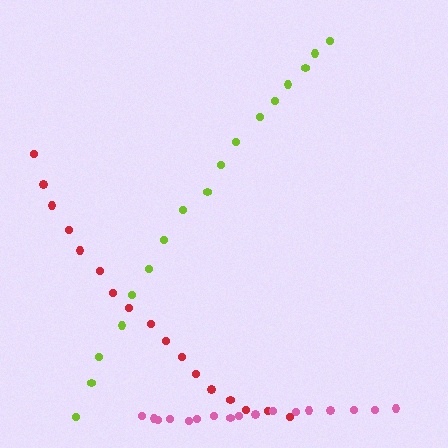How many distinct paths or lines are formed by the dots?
There are 3 distinct paths.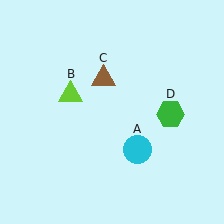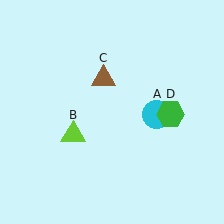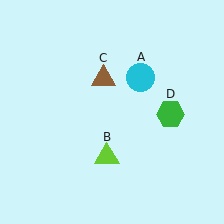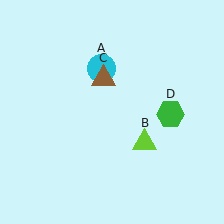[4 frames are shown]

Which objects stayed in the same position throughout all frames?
Brown triangle (object C) and green hexagon (object D) remained stationary.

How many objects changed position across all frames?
2 objects changed position: cyan circle (object A), lime triangle (object B).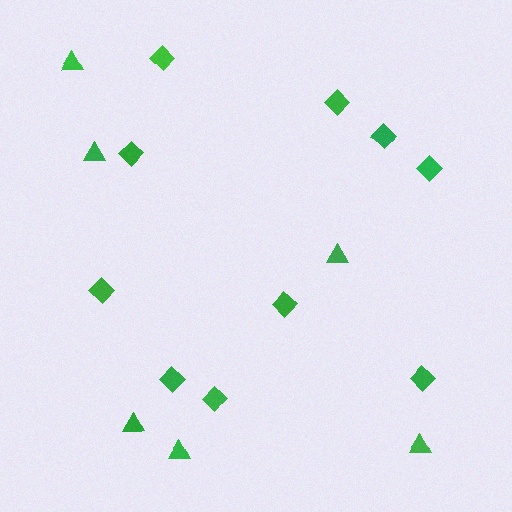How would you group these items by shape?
There are 2 groups: one group of triangles (6) and one group of diamonds (10).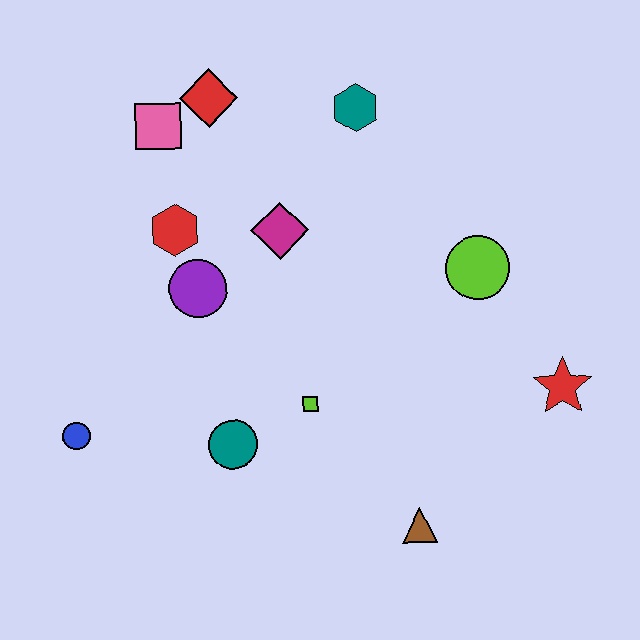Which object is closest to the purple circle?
The red hexagon is closest to the purple circle.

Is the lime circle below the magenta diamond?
Yes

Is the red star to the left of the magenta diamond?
No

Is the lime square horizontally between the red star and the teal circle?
Yes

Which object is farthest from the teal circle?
The teal hexagon is farthest from the teal circle.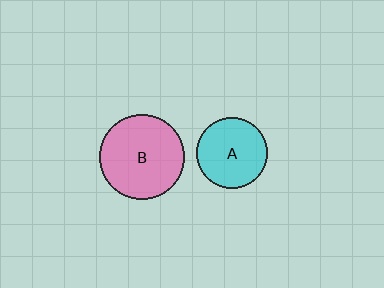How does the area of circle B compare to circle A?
Approximately 1.4 times.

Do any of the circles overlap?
No, none of the circles overlap.